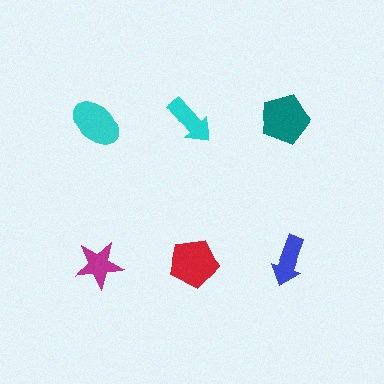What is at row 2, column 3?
A blue arrow.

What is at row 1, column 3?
A teal pentagon.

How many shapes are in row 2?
3 shapes.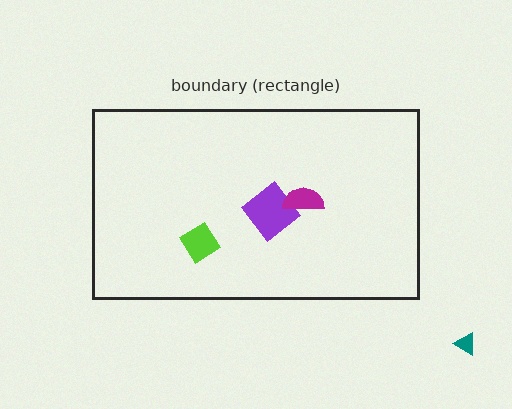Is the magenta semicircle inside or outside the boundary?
Inside.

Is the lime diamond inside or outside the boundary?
Inside.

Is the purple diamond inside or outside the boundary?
Inside.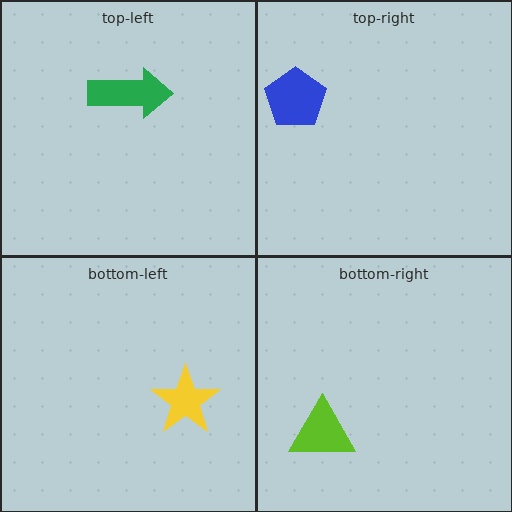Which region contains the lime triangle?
The bottom-right region.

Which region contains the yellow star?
The bottom-left region.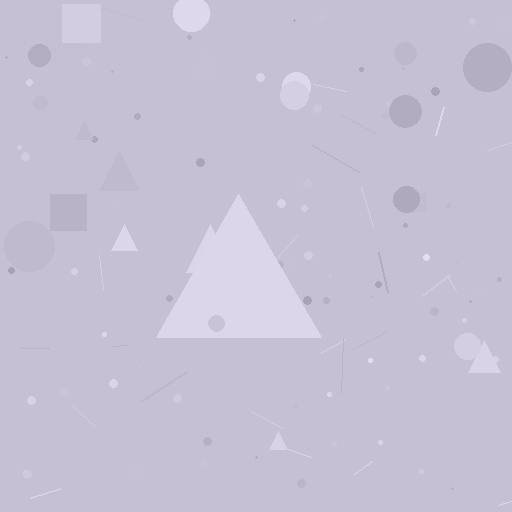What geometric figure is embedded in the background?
A triangle is embedded in the background.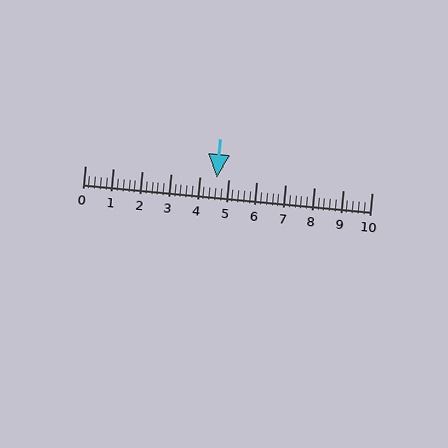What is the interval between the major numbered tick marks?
The major tick marks are spaced 1 units apart.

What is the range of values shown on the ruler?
The ruler shows values from 0 to 10.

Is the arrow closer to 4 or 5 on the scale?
The arrow is closer to 5.